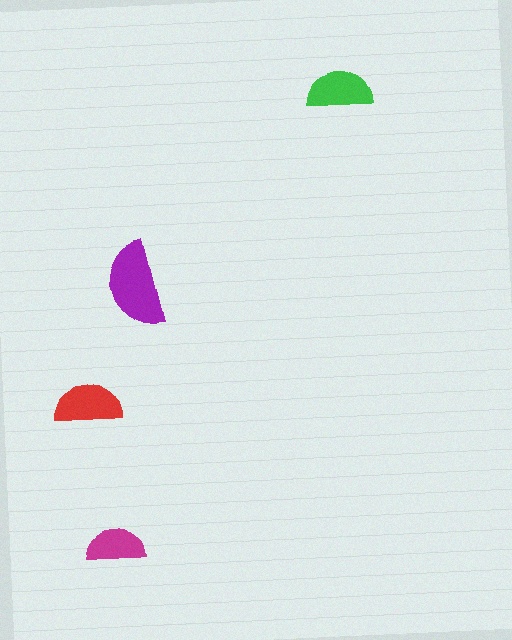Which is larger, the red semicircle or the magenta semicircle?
The red one.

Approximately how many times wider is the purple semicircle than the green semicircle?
About 1.5 times wider.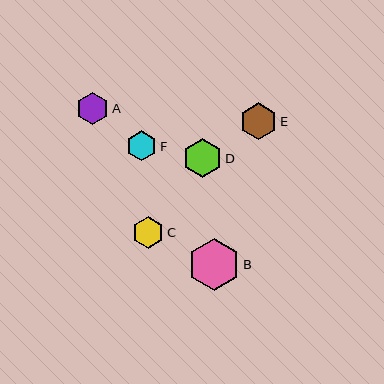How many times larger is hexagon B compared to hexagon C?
Hexagon B is approximately 1.7 times the size of hexagon C.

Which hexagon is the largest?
Hexagon B is the largest with a size of approximately 52 pixels.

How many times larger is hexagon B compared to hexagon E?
Hexagon B is approximately 1.4 times the size of hexagon E.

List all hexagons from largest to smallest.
From largest to smallest: B, D, E, A, C, F.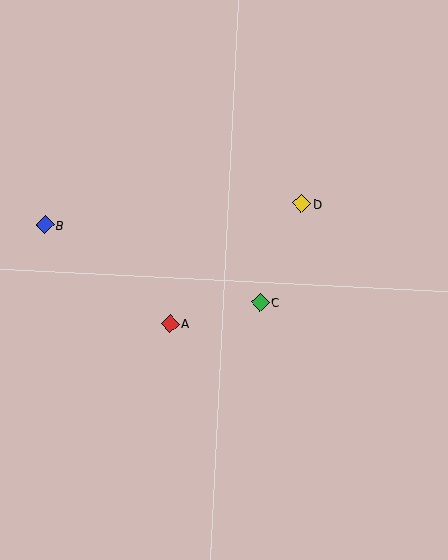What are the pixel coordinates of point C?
Point C is at (260, 302).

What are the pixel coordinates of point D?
Point D is at (302, 204).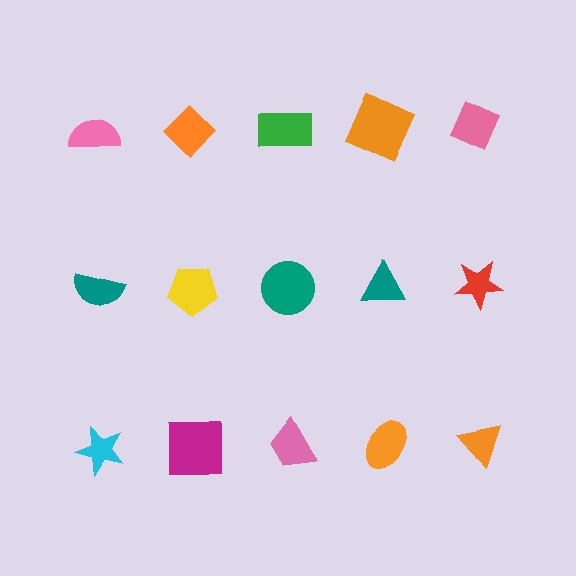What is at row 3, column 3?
A pink trapezoid.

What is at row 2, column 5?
A red star.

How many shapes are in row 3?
5 shapes.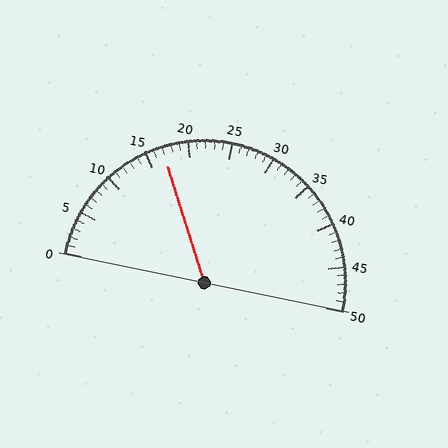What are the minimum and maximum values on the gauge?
The gauge ranges from 0 to 50.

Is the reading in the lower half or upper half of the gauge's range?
The reading is in the lower half of the range (0 to 50).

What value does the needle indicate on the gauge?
The needle indicates approximately 17.